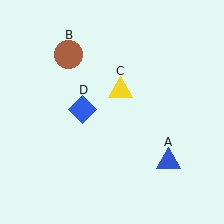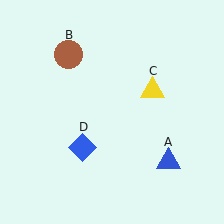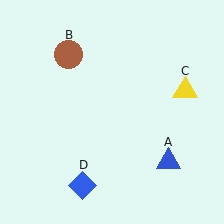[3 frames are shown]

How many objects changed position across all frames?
2 objects changed position: yellow triangle (object C), blue diamond (object D).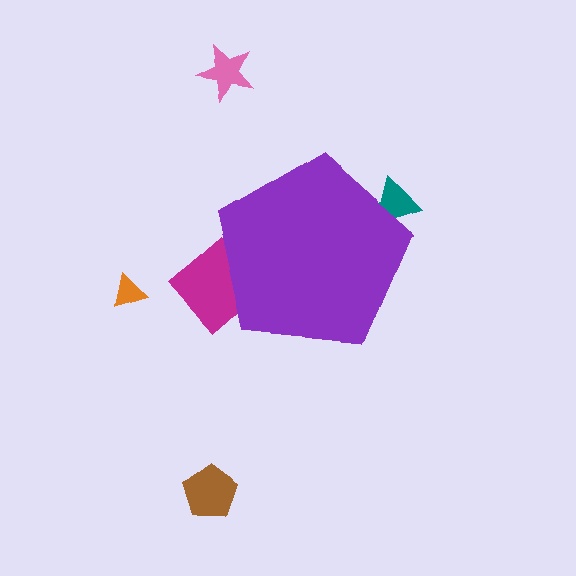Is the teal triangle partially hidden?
Yes, the teal triangle is partially hidden behind the purple pentagon.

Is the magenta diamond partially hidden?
Yes, the magenta diamond is partially hidden behind the purple pentagon.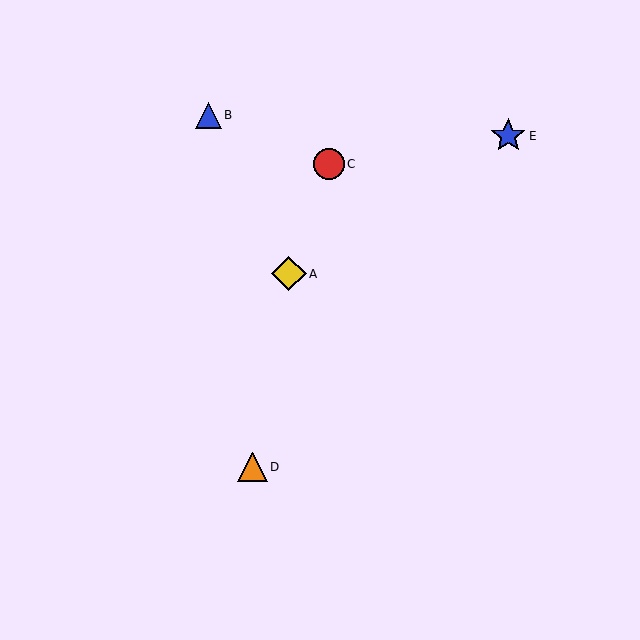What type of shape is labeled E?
Shape E is a blue star.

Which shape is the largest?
The blue star (labeled E) is the largest.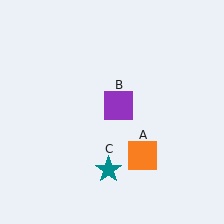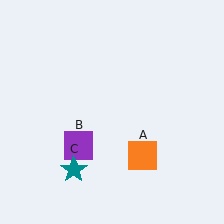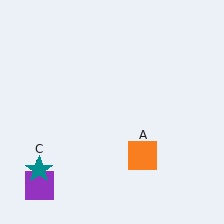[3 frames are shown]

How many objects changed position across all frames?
2 objects changed position: purple square (object B), teal star (object C).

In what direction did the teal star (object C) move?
The teal star (object C) moved left.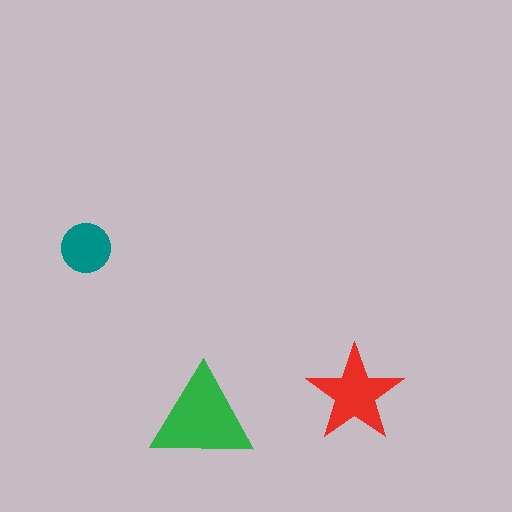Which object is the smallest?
The teal circle.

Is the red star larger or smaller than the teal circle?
Larger.